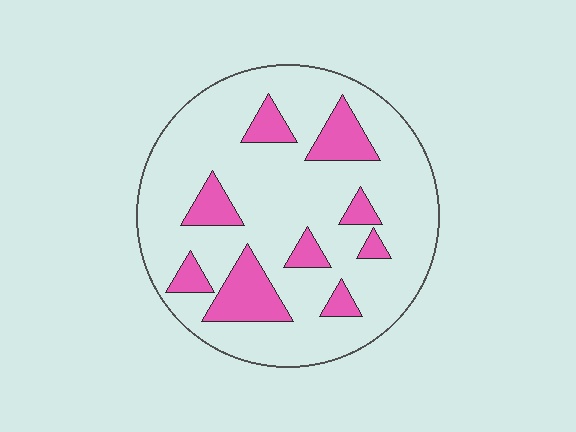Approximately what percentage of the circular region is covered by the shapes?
Approximately 20%.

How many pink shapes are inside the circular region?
9.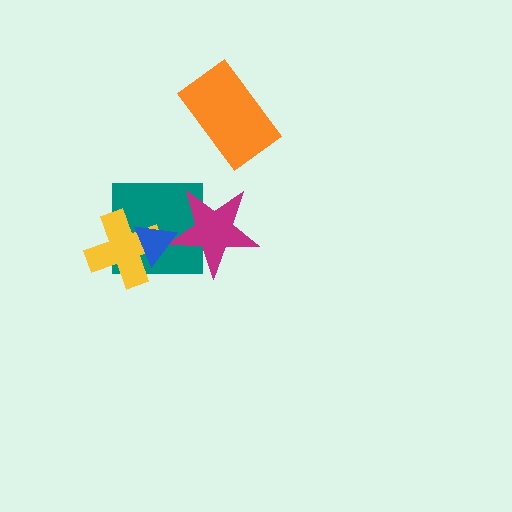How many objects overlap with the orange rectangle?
0 objects overlap with the orange rectangle.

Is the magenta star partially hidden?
Yes, it is partially covered by another shape.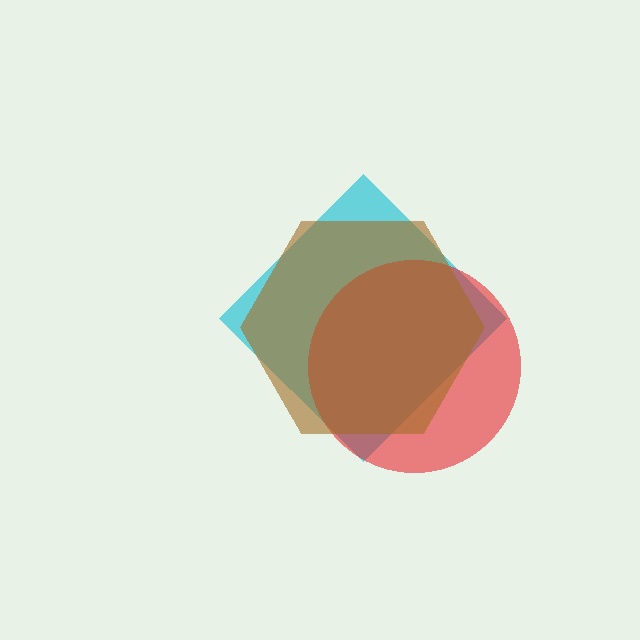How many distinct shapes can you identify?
There are 3 distinct shapes: a cyan diamond, a red circle, a brown hexagon.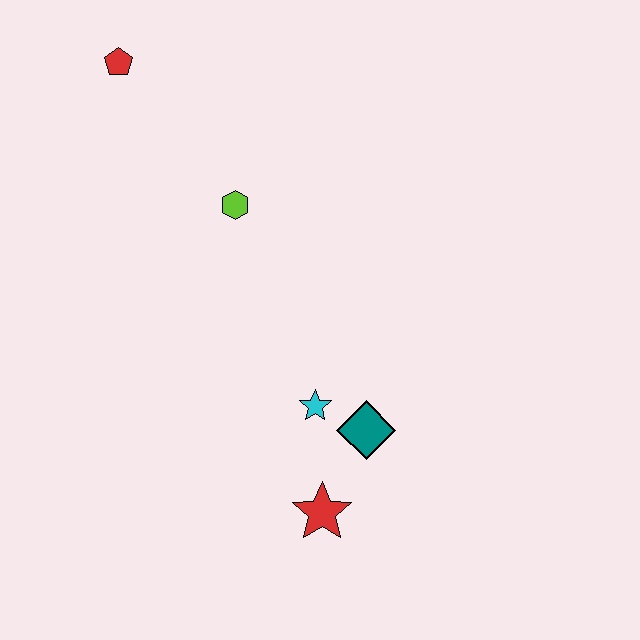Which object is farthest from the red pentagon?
The red star is farthest from the red pentagon.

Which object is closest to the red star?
The teal diamond is closest to the red star.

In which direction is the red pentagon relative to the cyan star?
The red pentagon is above the cyan star.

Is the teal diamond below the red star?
No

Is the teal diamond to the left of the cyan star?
No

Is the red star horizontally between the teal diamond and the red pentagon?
Yes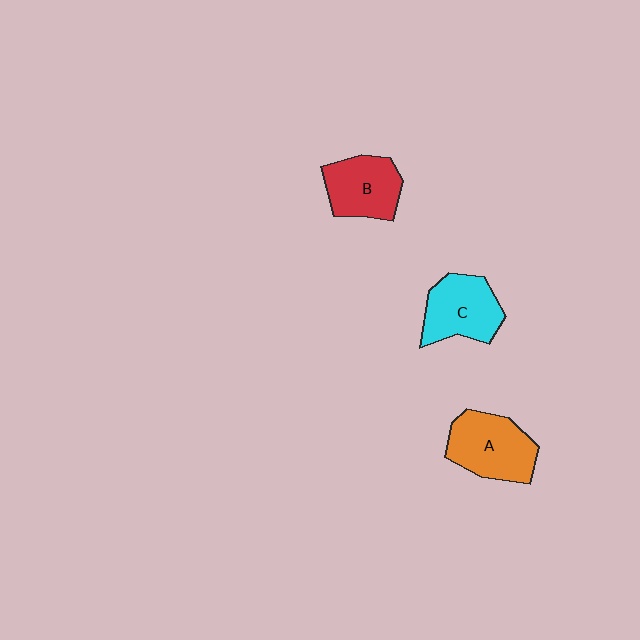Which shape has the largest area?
Shape A (orange).